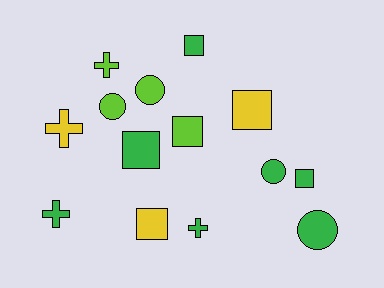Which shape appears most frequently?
Square, with 6 objects.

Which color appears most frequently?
Green, with 7 objects.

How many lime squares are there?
There is 1 lime square.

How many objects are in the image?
There are 14 objects.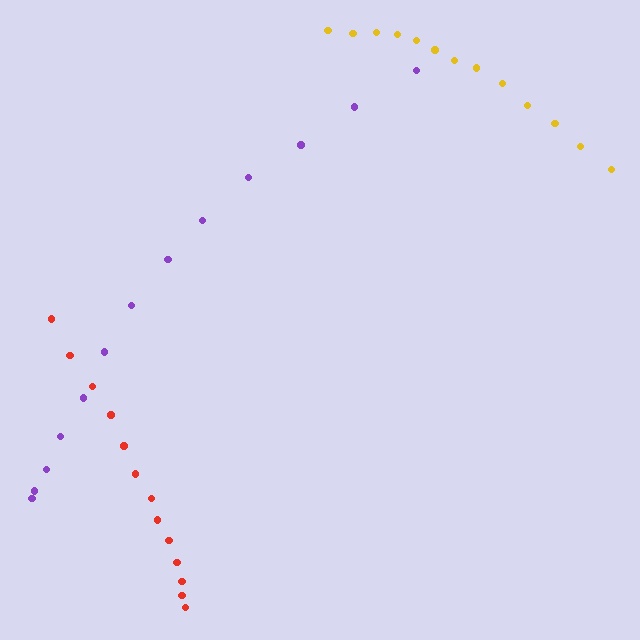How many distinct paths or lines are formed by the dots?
There are 3 distinct paths.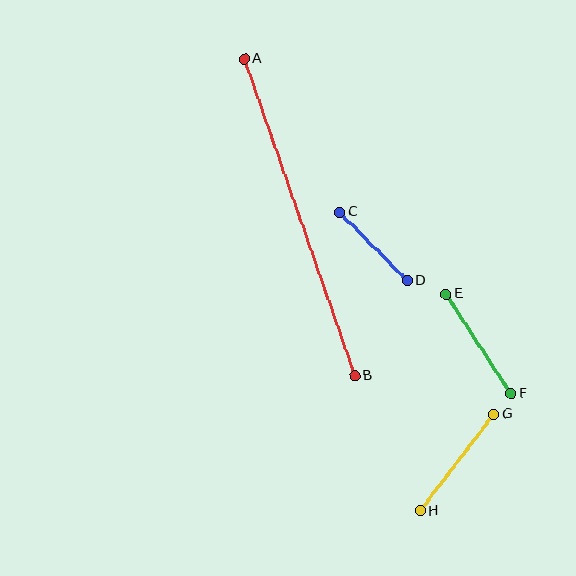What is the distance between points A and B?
The distance is approximately 336 pixels.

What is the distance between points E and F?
The distance is approximately 119 pixels.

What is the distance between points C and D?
The distance is approximately 96 pixels.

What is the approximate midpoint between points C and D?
The midpoint is at approximately (373, 246) pixels.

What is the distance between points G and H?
The distance is approximately 121 pixels.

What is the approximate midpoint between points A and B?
The midpoint is at approximately (300, 217) pixels.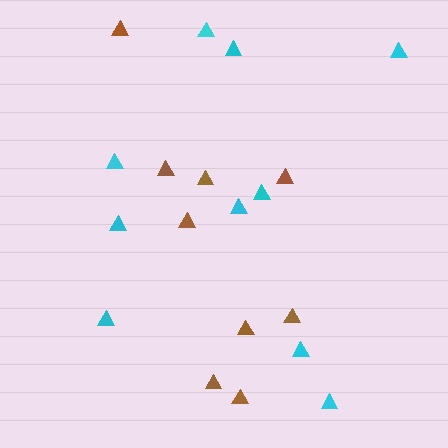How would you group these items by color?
There are 2 groups: one group of brown triangles (9) and one group of cyan triangles (10).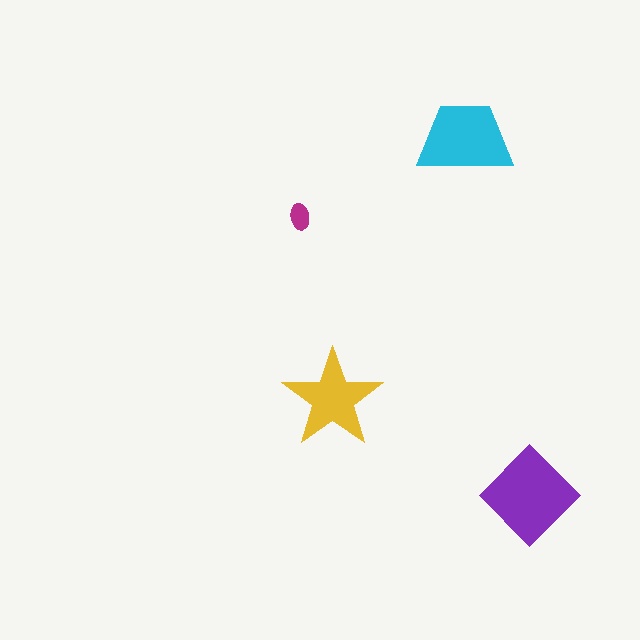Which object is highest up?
The cyan trapezoid is topmost.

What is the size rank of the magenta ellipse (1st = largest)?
4th.